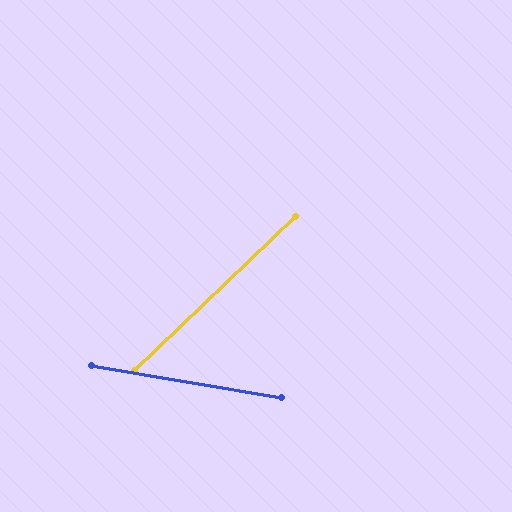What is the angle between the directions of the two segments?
Approximately 53 degrees.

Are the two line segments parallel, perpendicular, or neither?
Neither parallel nor perpendicular — they differ by about 53°.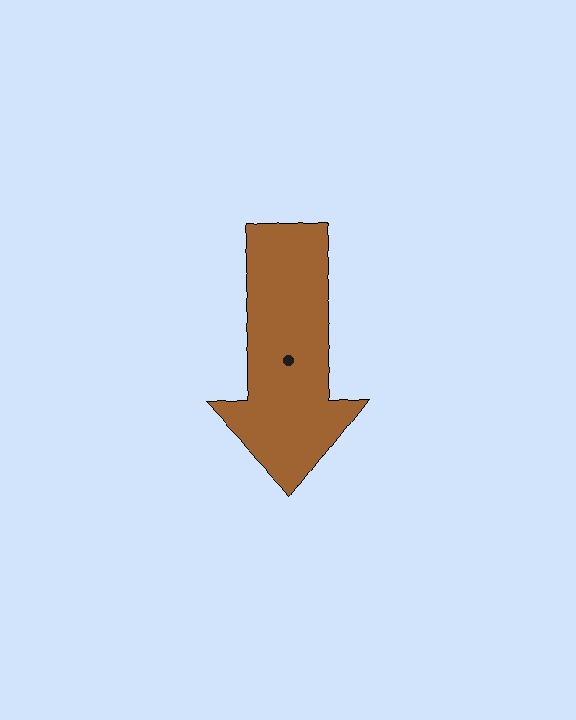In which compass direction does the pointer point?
South.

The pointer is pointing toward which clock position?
Roughly 6 o'clock.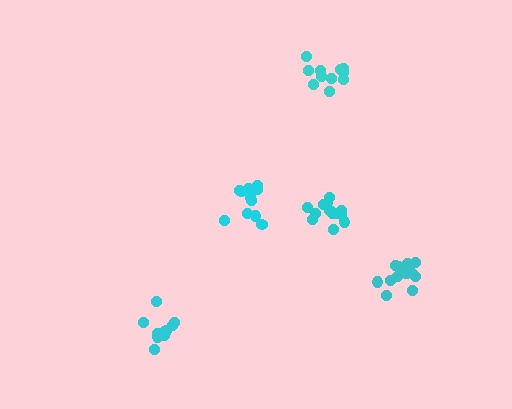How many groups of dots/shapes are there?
There are 5 groups.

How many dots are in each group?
Group 1: 11 dots, Group 2: 10 dots, Group 3: 12 dots, Group 4: 13 dots, Group 5: 14 dots (60 total).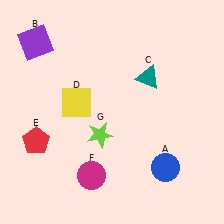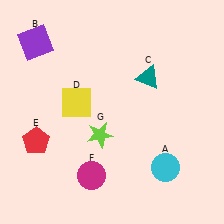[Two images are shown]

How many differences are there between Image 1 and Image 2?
There is 1 difference between the two images.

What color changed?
The circle (A) changed from blue in Image 1 to cyan in Image 2.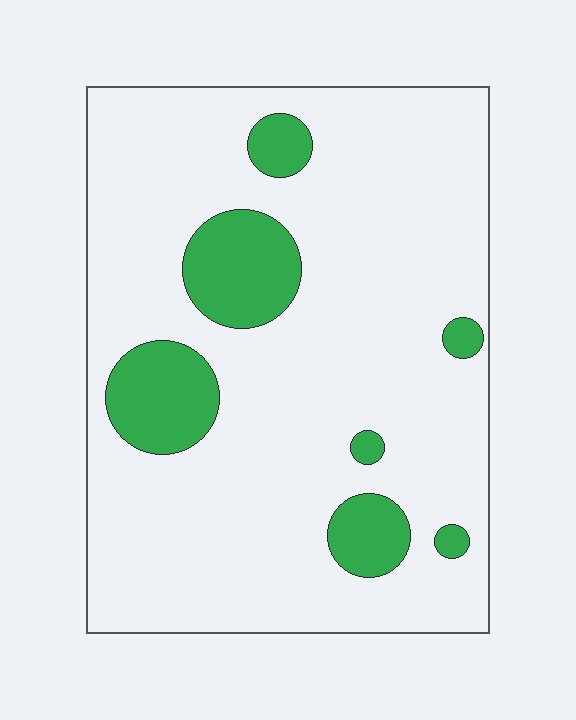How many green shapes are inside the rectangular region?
7.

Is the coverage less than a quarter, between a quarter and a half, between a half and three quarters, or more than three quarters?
Less than a quarter.